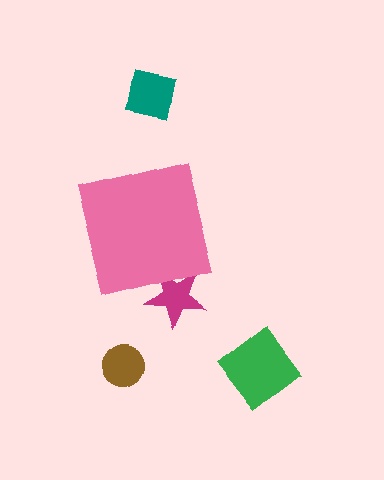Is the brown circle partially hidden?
No, the brown circle is fully visible.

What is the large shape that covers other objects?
A pink square.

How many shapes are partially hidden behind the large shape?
1 shape is partially hidden.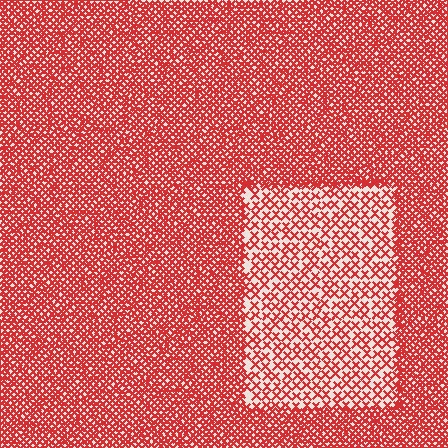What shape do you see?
I see a rectangle.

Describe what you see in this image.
The image contains small red elements arranged at two different densities. A rectangle-shaped region is visible where the elements are less densely packed than the surrounding area.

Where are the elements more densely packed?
The elements are more densely packed outside the rectangle boundary.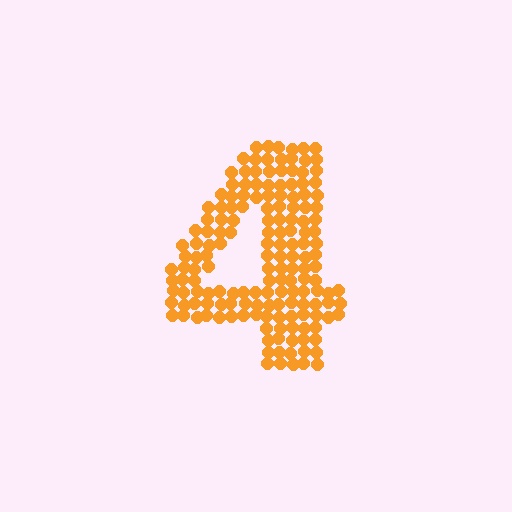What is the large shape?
The large shape is the digit 4.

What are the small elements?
The small elements are circles.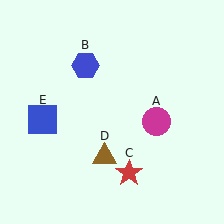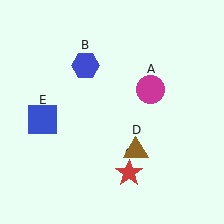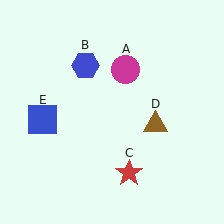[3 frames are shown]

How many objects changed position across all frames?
2 objects changed position: magenta circle (object A), brown triangle (object D).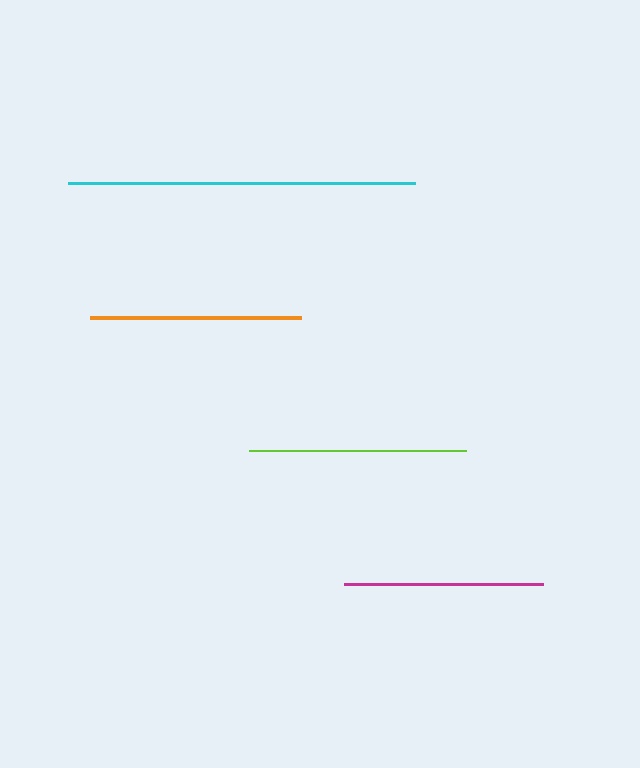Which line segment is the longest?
The cyan line is the longest at approximately 348 pixels.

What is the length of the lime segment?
The lime segment is approximately 217 pixels long.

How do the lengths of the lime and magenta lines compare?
The lime and magenta lines are approximately the same length.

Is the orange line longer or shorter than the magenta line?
The orange line is longer than the magenta line.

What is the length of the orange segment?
The orange segment is approximately 212 pixels long.